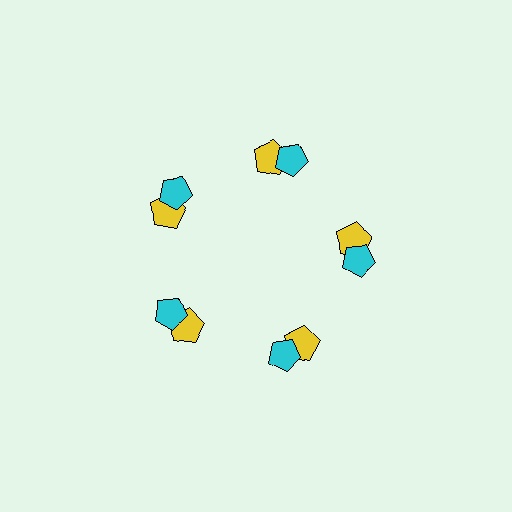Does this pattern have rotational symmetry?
Yes, this pattern has 5-fold rotational symmetry. It looks the same after rotating 72 degrees around the center.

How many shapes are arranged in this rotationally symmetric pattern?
There are 10 shapes, arranged in 5 groups of 2.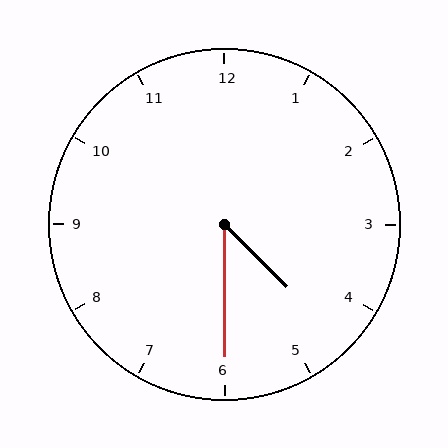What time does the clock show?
4:30.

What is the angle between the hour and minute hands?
Approximately 45 degrees.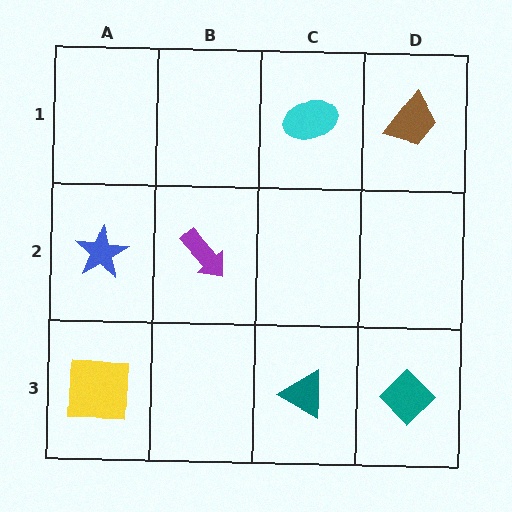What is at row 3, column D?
A teal diamond.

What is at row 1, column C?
A cyan ellipse.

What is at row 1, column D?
A brown trapezoid.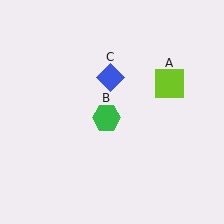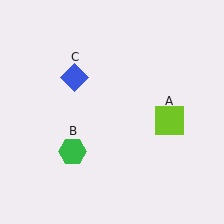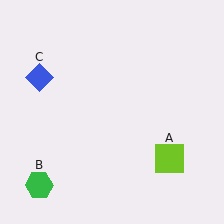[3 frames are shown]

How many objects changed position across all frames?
3 objects changed position: lime square (object A), green hexagon (object B), blue diamond (object C).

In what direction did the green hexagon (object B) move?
The green hexagon (object B) moved down and to the left.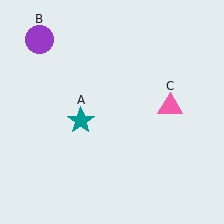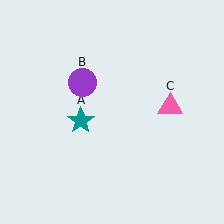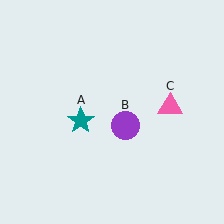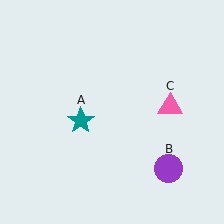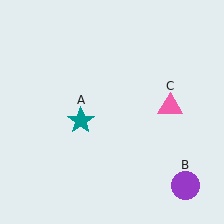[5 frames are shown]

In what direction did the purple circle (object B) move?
The purple circle (object B) moved down and to the right.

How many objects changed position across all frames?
1 object changed position: purple circle (object B).